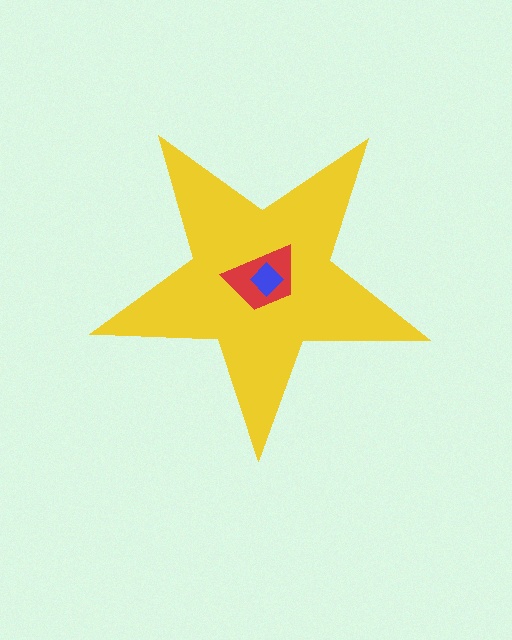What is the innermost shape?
The blue diamond.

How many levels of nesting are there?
3.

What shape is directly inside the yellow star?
The red trapezoid.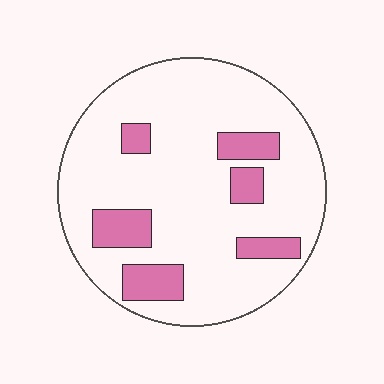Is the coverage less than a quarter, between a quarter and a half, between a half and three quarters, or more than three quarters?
Less than a quarter.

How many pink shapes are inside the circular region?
6.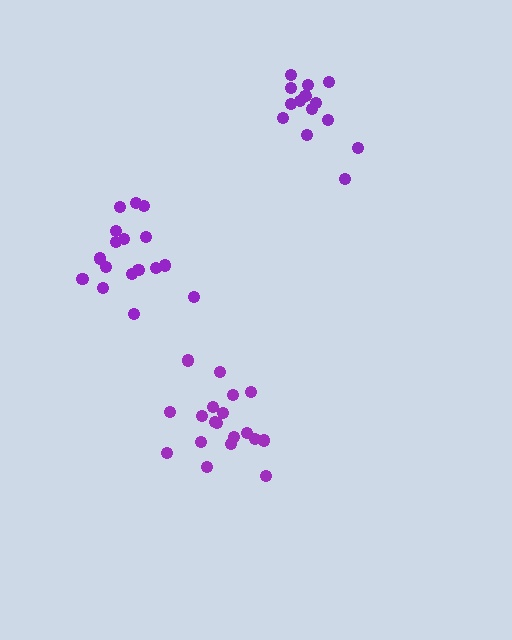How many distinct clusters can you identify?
There are 3 distinct clusters.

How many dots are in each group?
Group 1: 15 dots, Group 2: 19 dots, Group 3: 17 dots (51 total).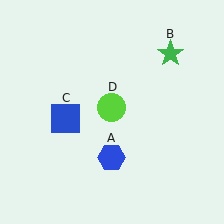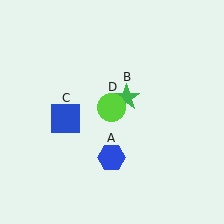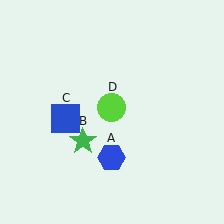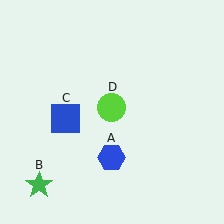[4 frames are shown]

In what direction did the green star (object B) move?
The green star (object B) moved down and to the left.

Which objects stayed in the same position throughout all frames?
Blue hexagon (object A) and blue square (object C) and lime circle (object D) remained stationary.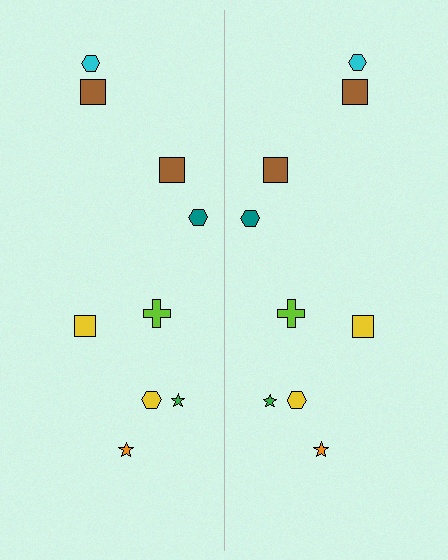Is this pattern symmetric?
Yes, this pattern has bilateral (reflection) symmetry.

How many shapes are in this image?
There are 18 shapes in this image.